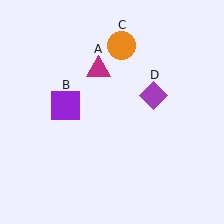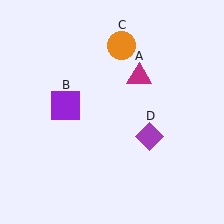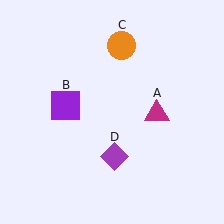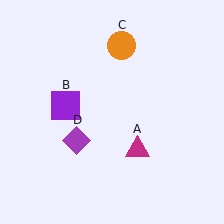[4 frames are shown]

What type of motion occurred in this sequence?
The magenta triangle (object A), purple diamond (object D) rotated clockwise around the center of the scene.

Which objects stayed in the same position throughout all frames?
Purple square (object B) and orange circle (object C) remained stationary.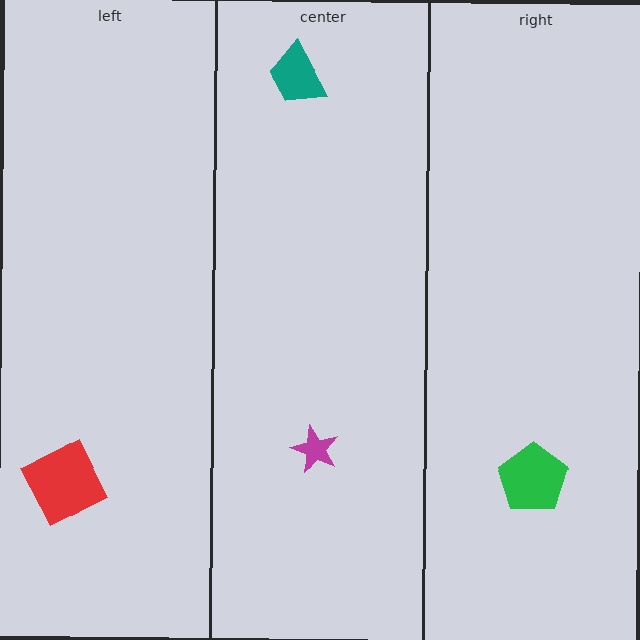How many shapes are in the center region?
2.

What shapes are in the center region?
The teal trapezoid, the magenta star.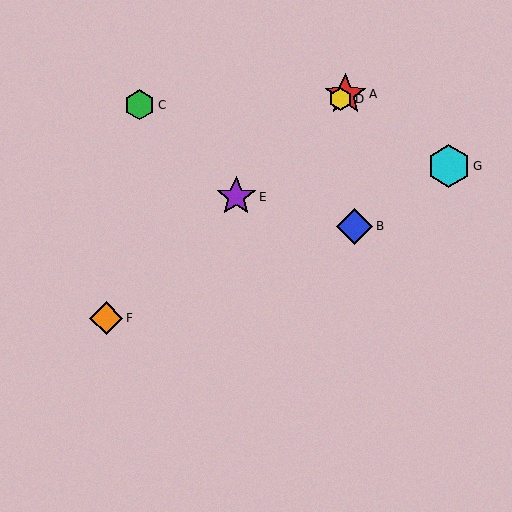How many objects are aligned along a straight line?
4 objects (A, D, E, F) are aligned along a straight line.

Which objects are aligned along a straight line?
Objects A, D, E, F are aligned along a straight line.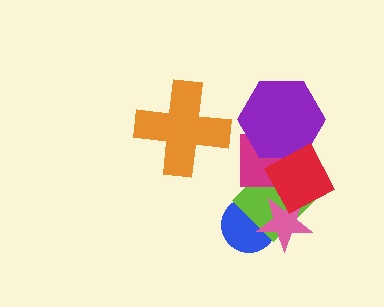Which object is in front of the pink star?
The red square is in front of the pink star.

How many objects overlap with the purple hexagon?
2 objects overlap with the purple hexagon.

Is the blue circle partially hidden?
Yes, it is partially covered by another shape.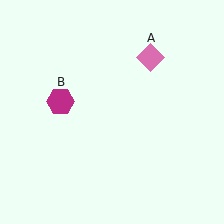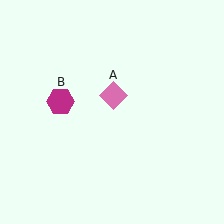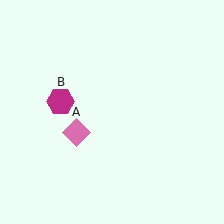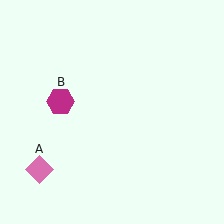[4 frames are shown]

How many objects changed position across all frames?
1 object changed position: pink diamond (object A).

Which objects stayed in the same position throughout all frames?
Magenta hexagon (object B) remained stationary.